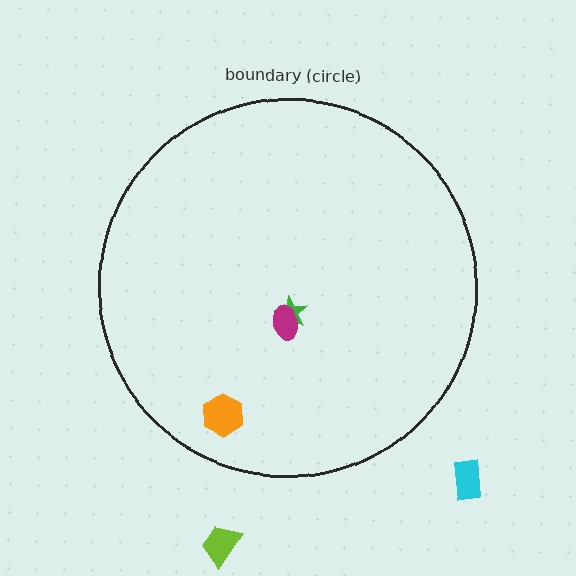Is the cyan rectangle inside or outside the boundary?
Outside.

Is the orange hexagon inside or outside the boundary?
Inside.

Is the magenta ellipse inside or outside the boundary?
Inside.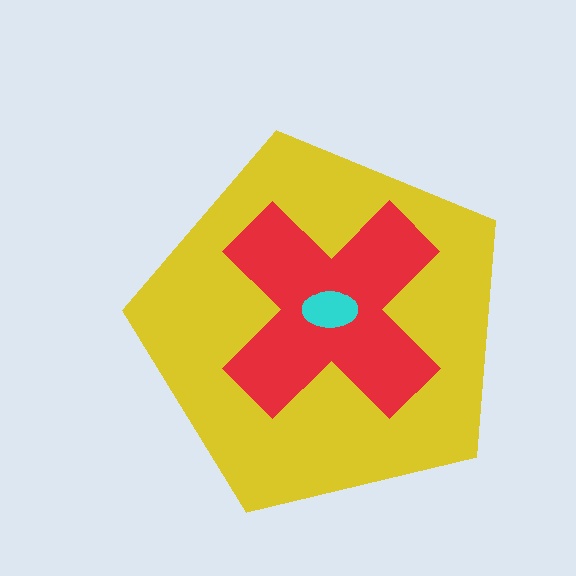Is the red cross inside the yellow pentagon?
Yes.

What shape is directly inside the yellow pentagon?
The red cross.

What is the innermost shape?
The cyan ellipse.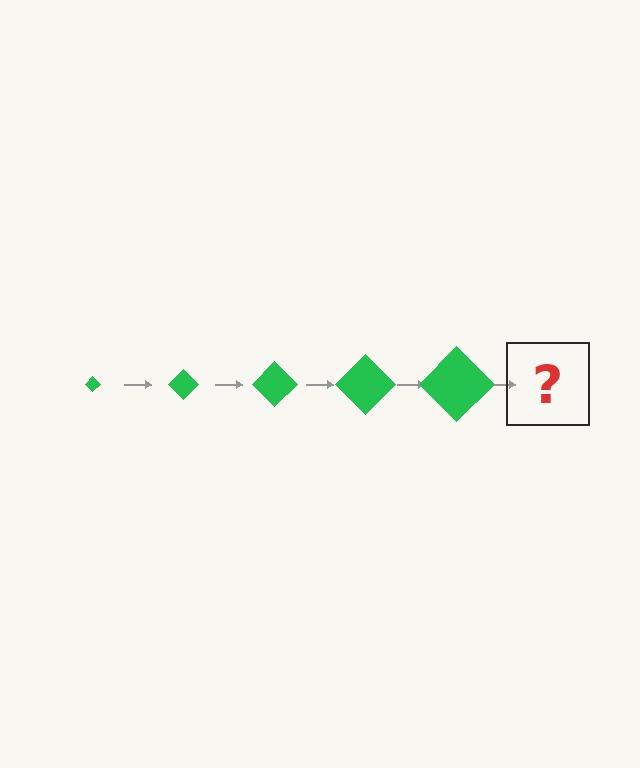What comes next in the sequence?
The next element should be a green diamond, larger than the previous one.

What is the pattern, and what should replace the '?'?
The pattern is that the diamond gets progressively larger each step. The '?' should be a green diamond, larger than the previous one.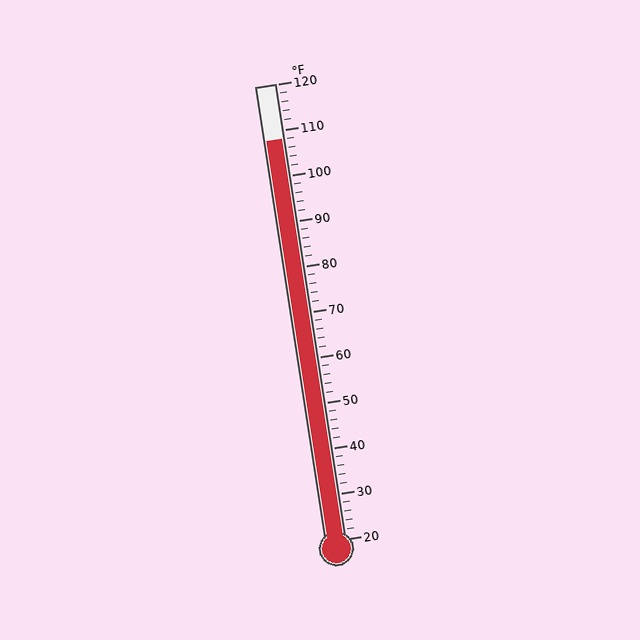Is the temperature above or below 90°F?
The temperature is above 90°F.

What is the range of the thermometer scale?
The thermometer scale ranges from 20°F to 120°F.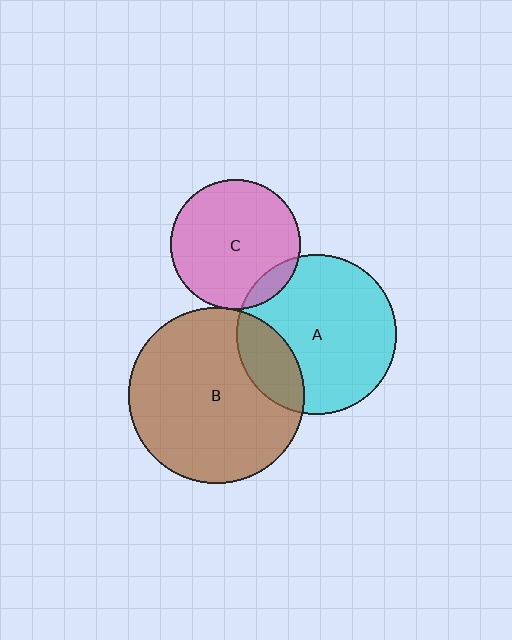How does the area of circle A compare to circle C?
Approximately 1.5 times.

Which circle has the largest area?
Circle B (brown).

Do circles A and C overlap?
Yes.